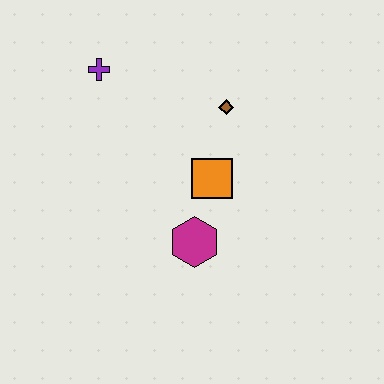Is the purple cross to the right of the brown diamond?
No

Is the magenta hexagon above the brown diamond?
No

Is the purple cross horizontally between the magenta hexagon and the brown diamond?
No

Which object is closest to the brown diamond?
The orange square is closest to the brown diamond.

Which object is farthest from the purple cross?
The magenta hexagon is farthest from the purple cross.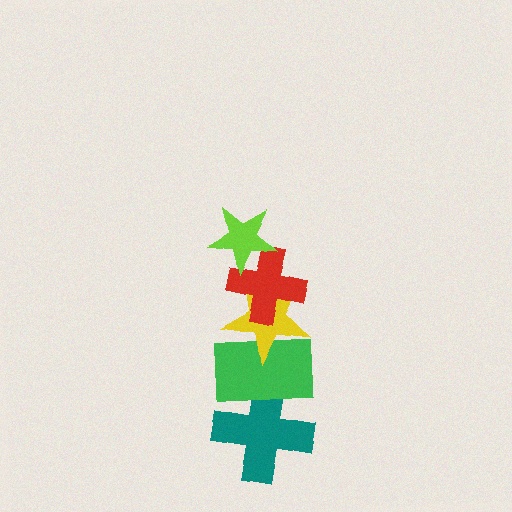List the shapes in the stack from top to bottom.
From top to bottom: the lime star, the red cross, the yellow star, the green rectangle, the teal cross.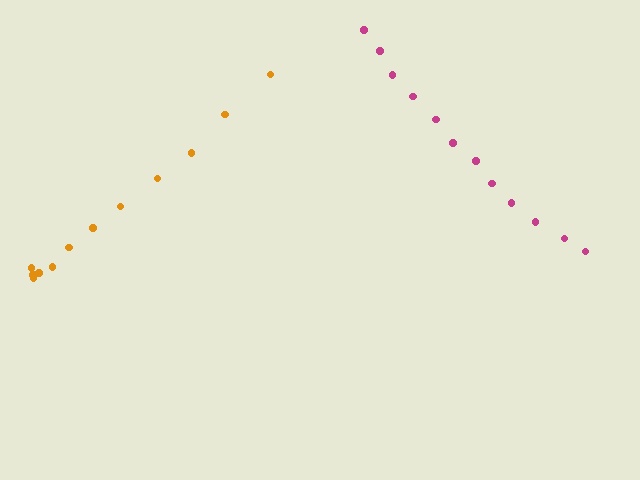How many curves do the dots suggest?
There are 2 distinct paths.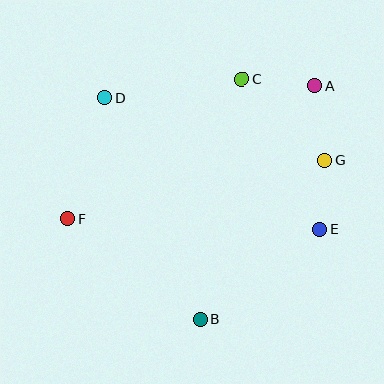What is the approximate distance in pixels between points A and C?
The distance between A and C is approximately 73 pixels.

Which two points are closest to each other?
Points E and G are closest to each other.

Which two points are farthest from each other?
Points A and F are farthest from each other.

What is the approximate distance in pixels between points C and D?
The distance between C and D is approximately 138 pixels.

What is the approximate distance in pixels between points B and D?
The distance between B and D is approximately 241 pixels.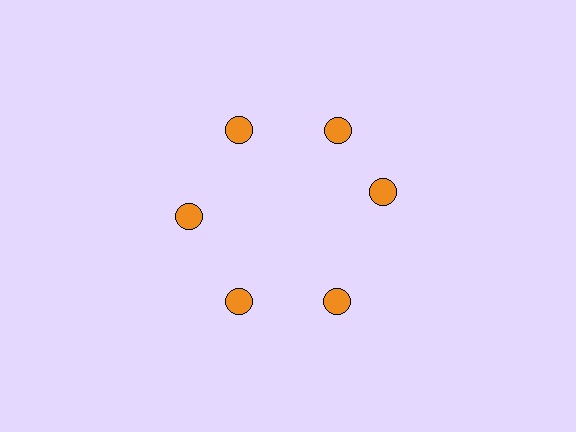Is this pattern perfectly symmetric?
No. The 6 orange circles are arranged in a ring, but one element near the 3 o'clock position is rotated out of alignment along the ring, breaking the 6-fold rotational symmetry.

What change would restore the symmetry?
The symmetry would be restored by rotating it back into even spacing with its neighbors so that all 6 circles sit at equal angles and equal distance from the center.